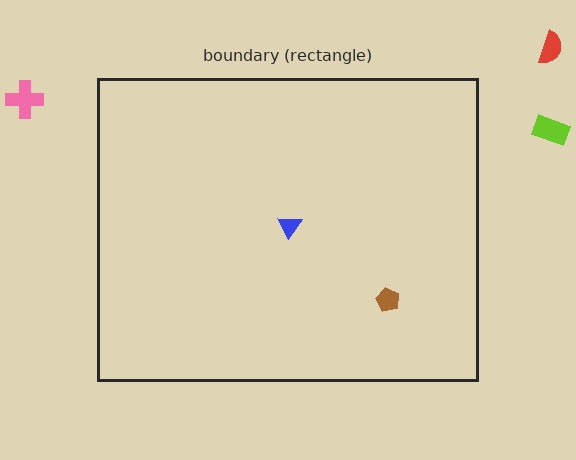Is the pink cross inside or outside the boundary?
Outside.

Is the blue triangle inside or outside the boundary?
Inside.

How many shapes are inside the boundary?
2 inside, 3 outside.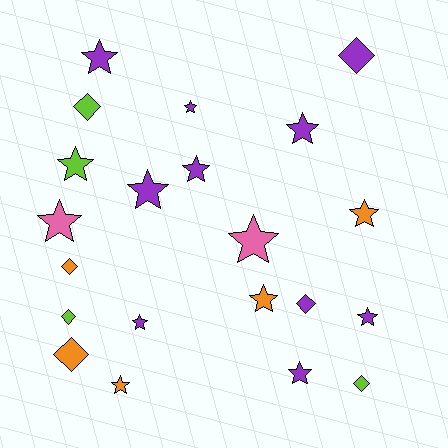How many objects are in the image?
There are 21 objects.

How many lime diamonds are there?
There are 3 lime diamonds.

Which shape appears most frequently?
Star, with 14 objects.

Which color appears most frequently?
Purple, with 10 objects.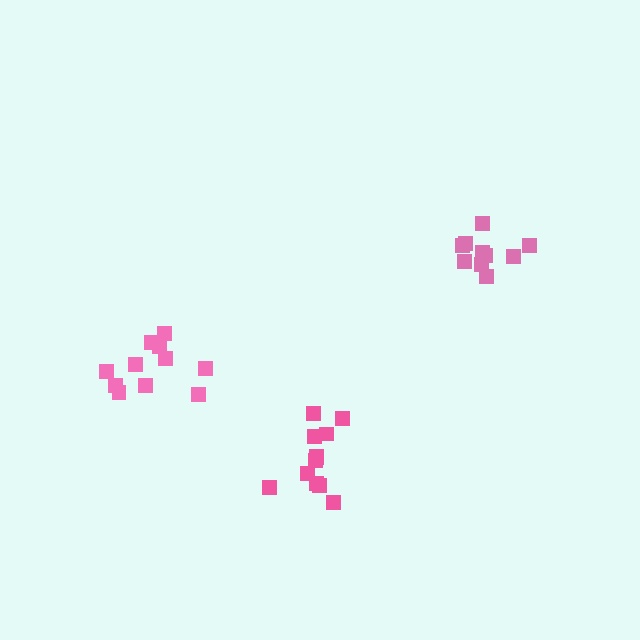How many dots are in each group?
Group 1: 11 dots, Group 2: 12 dots, Group 3: 10 dots (33 total).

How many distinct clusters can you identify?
There are 3 distinct clusters.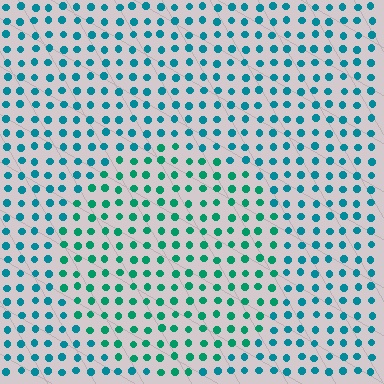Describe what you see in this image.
The image is filled with small teal elements in a uniform arrangement. A circle-shaped region is visible where the elements are tinted to a slightly different hue, forming a subtle color boundary.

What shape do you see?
I see a circle.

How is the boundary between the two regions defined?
The boundary is defined purely by a slight shift in hue (about 27 degrees). Spacing, size, and orientation are identical on both sides.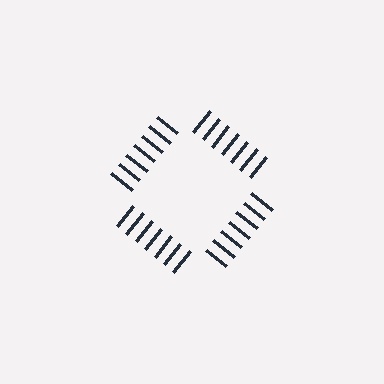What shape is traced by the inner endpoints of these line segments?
An illusory square — the line segments terminate on its edges but no continuous stroke is drawn.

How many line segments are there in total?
28 — 7 along each of the 4 edges.